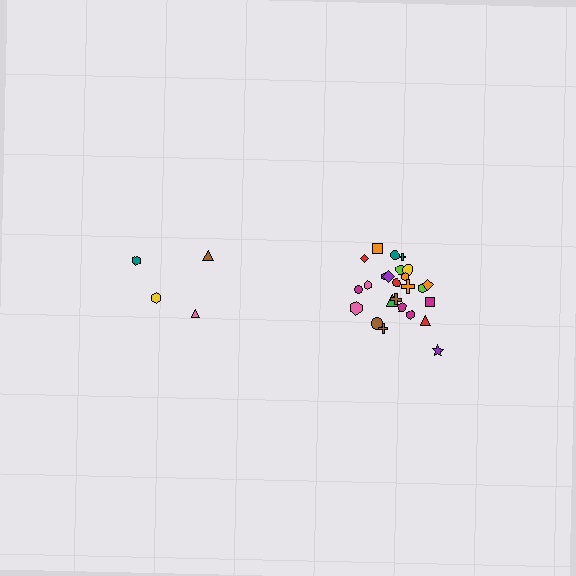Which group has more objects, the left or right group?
The right group.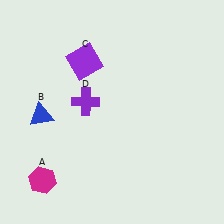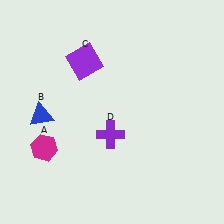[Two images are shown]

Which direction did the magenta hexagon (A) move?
The magenta hexagon (A) moved up.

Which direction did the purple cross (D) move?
The purple cross (D) moved down.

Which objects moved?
The objects that moved are: the magenta hexagon (A), the purple cross (D).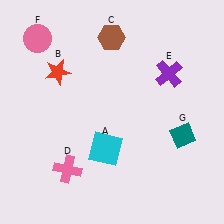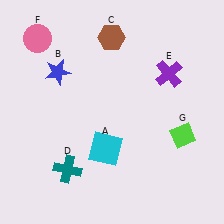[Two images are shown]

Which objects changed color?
B changed from red to blue. D changed from pink to teal. G changed from teal to lime.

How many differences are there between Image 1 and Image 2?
There are 3 differences between the two images.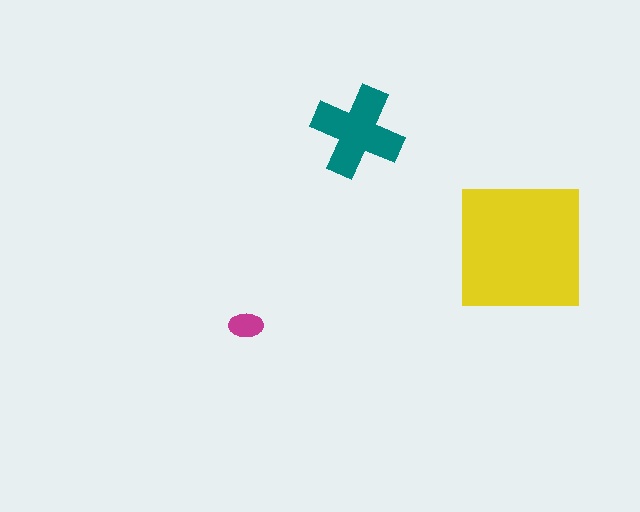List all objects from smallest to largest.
The magenta ellipse, the teal cross, the yellow square.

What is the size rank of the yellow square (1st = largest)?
1st.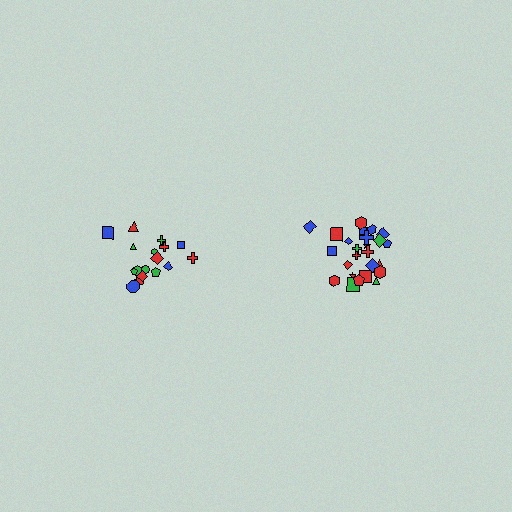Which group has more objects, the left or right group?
The right group.